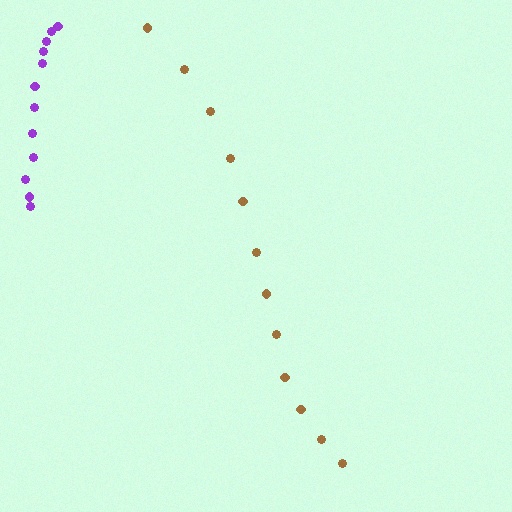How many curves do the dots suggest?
There are 2 distinct paths.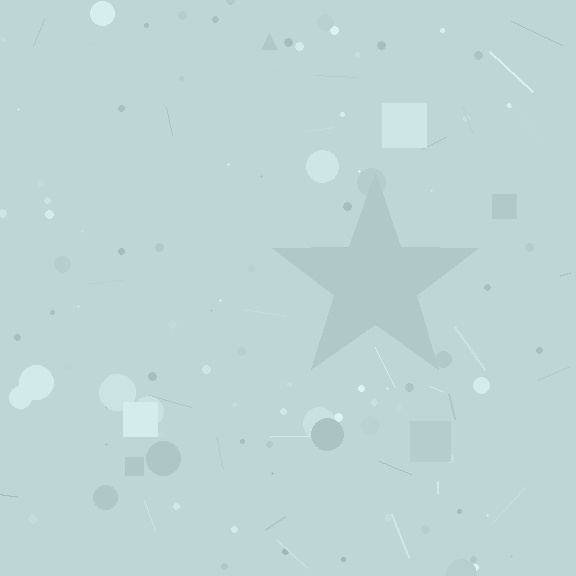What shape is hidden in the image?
A star is hidden in the image.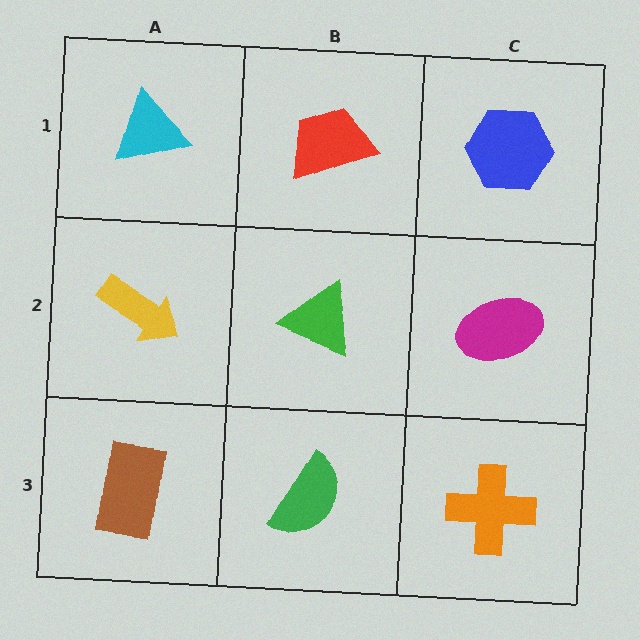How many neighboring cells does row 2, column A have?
3.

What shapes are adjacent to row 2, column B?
A red trapezoid (row 1, column B), a green semicircle (row 3, column B), a yellow arrow (row 2, column A), a magenta ellipse (row 2, column C).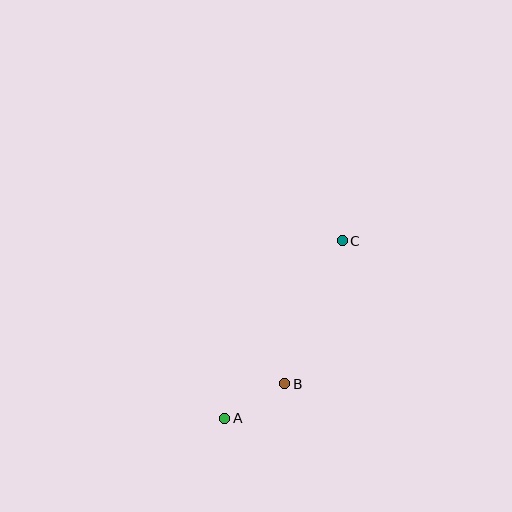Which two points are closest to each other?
Points A and B are closest to each other.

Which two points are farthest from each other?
Points A and C are farthest from each other.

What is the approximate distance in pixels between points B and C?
The distance between B and C is approximately 154 pixels.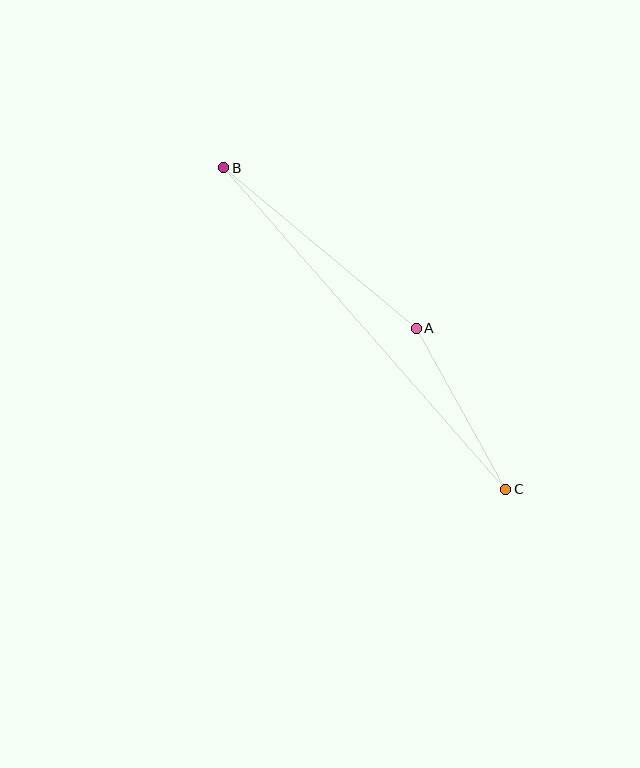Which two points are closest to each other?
Points A and C are closest to each other.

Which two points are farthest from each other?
Points B and C are farthest from each other.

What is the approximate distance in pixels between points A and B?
The distance between A and B is approximately 251 pixels.